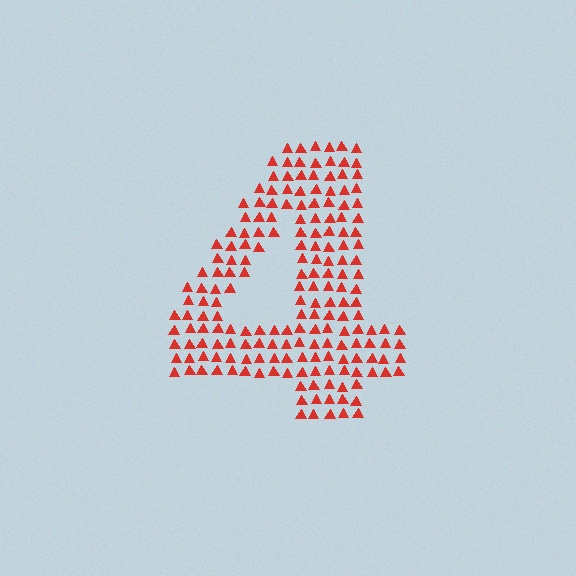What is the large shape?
The large shape is the digit 4.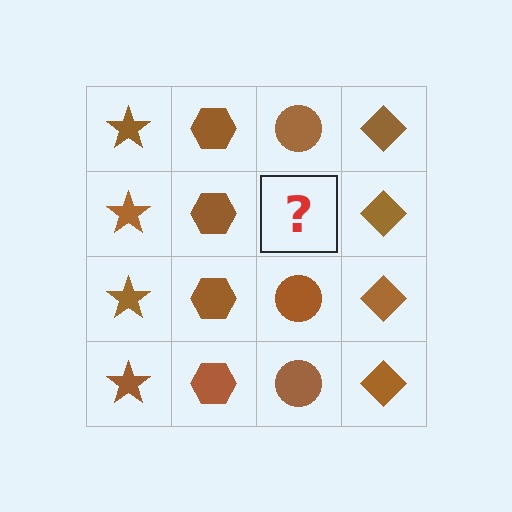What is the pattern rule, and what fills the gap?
The rule is that each column has a consistent shape. The gap should be filled with a brown circle.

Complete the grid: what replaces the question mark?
The question mark should be replaced with a brown circle.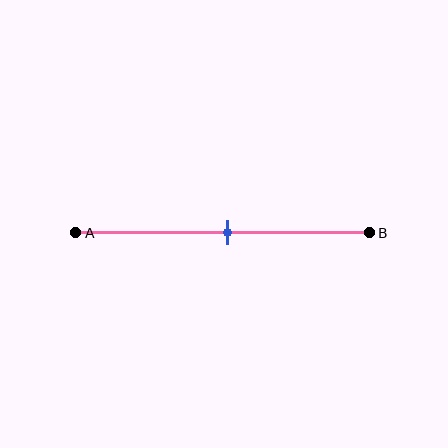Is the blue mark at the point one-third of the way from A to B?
No, the mark is at about 50% from A, not at the 33% one-third point.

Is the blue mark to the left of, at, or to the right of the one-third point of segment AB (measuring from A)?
The blue mark is to the right of the one-third point of segment AB.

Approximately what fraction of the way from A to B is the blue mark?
The blue mark is approximately 50% of the way from A to B.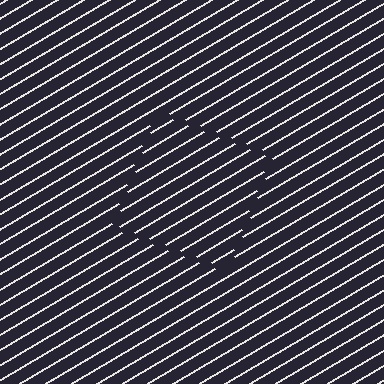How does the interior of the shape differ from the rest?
The interior of the shape contains the same grating, shifted by half a period — the contour is defined by the phase discontinuity where line-ends from the inner and outer gratings abut.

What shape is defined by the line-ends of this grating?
An illusory square. The interior of the shape contains the same grating, shifted by half a period — the contour is defined by the phase discontinuity where line-ends from the inner and outer gratings abut.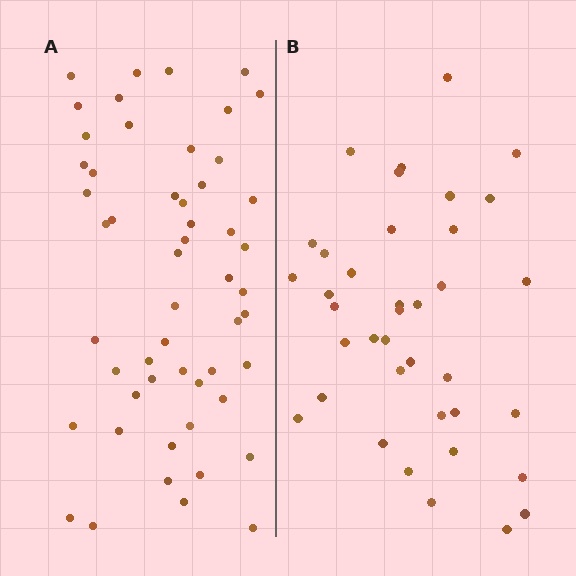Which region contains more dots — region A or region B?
Region A (the left region) has more dots.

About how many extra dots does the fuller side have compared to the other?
Region A has approximately 15 more dots than region B.